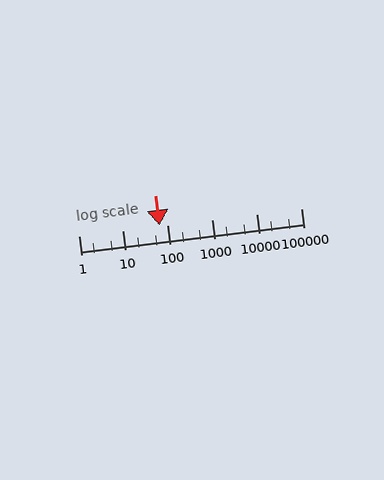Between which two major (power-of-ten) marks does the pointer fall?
The pointer is between 10 and 100.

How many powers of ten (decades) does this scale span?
The scale spans 5 decades, from 1 to 100000.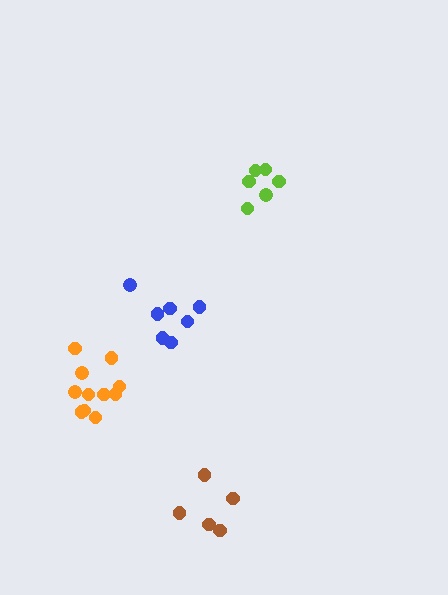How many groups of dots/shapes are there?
There are 4 groups.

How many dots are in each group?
Group 1: 11 dots, Group 2: 5 dots, Group 3: 7 dots, Group 4: 6 dots (29 total).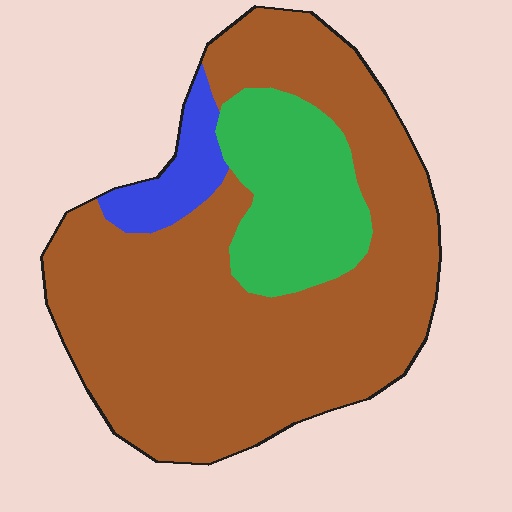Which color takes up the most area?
Brown, at roughly 75%.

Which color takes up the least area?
Blue, at roughly 5%.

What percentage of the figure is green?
Green covers around 20% of the figure.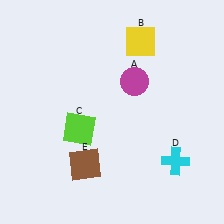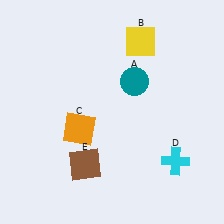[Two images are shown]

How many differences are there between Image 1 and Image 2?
There are 2 differences between the two images.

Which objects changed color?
A changed from magenta to teal. C changed from lime to orange.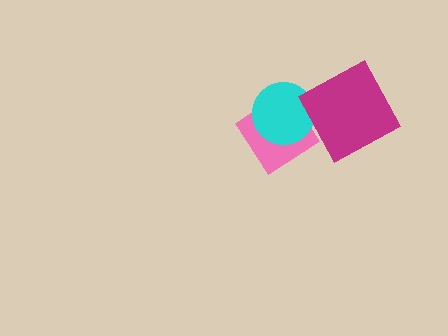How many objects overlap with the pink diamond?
1 object overlaps with the pink diamond.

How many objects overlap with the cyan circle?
1 object overlaps with the cyan circle.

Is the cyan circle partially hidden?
No, no other shape covers it.